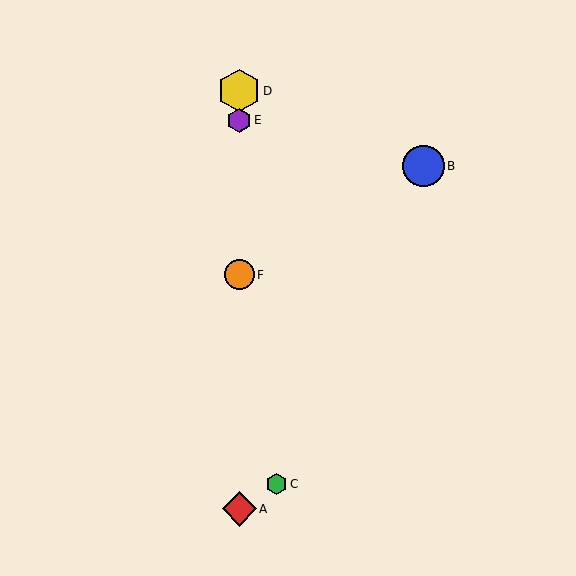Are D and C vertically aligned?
No, D is at x≈239 and C is at x≈276.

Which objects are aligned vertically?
Objects A, D, E, F are aligned vertically.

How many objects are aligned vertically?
4 objects (A, D, E, F) are aligned vertically.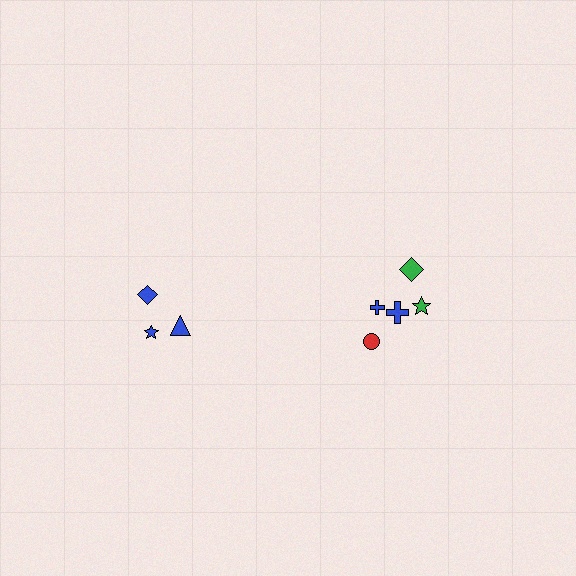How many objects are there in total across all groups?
There are 8 objects.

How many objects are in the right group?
There are 5 objects.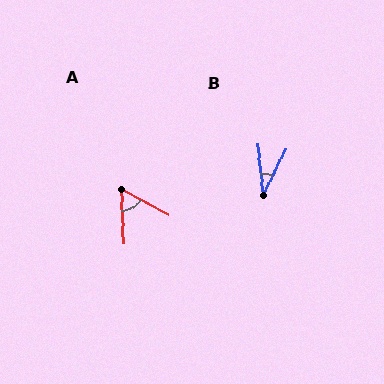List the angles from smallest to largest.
B (32°), A (60°).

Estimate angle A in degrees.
Approximately 60 degrees.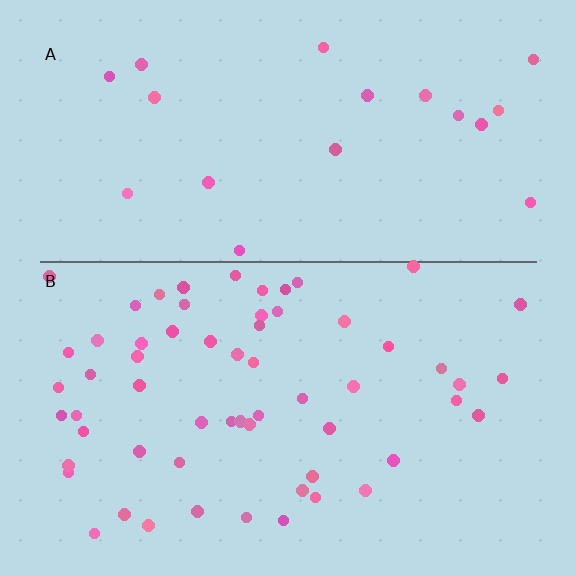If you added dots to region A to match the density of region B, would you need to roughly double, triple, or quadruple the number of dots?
Approximately triple.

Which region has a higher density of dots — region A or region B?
B (the bottom).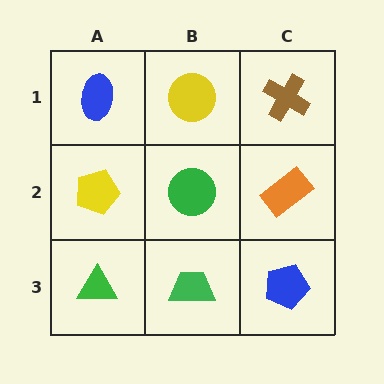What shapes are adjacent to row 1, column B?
A green circle (row 2, column B), a blue ellipse (row 1, column A), a brown cross (row 1, column C).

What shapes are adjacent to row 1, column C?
An orange rectangle (row 2, column C), a yellow circle (row 1, column B).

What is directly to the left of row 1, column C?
A yellow circle.